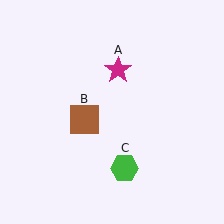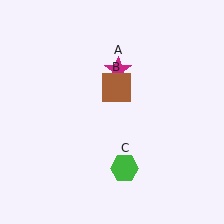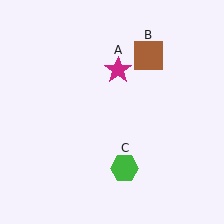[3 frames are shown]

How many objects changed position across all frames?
1 object changed position: brown square (object B).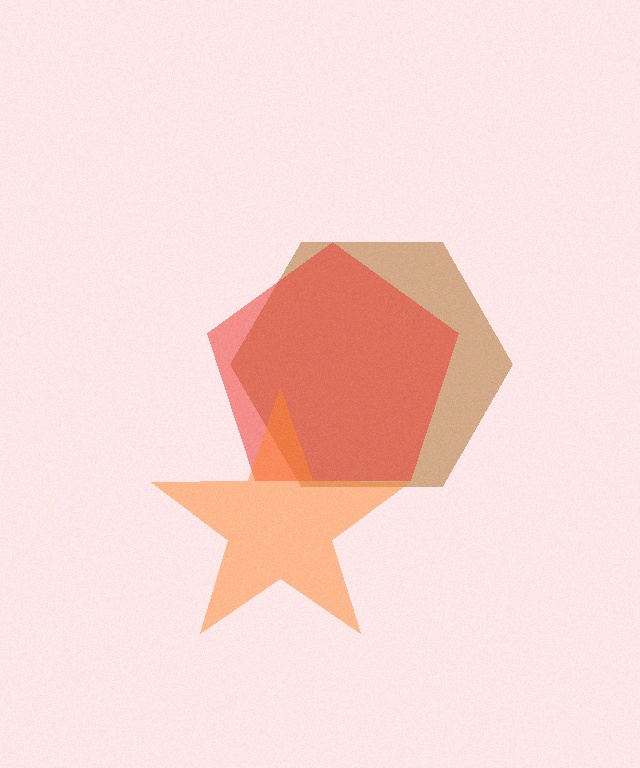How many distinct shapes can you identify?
There are 3 distinct shapes: a brown hexagon, a red pentagon, an orange star.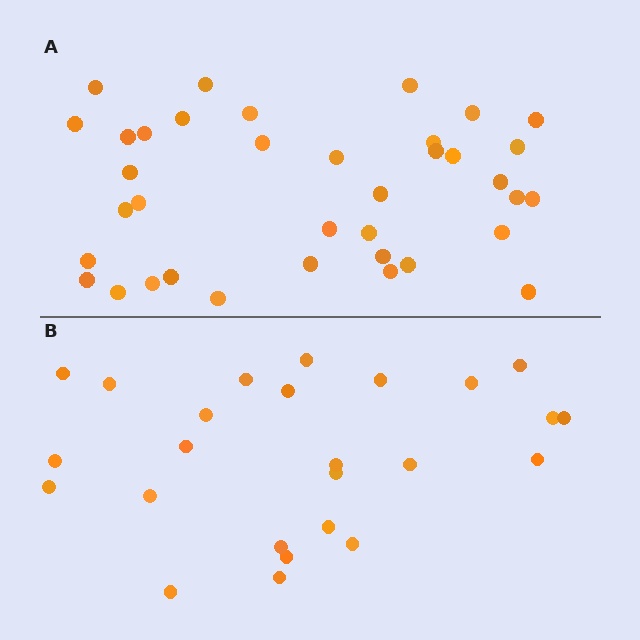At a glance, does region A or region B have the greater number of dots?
Region A (the top region) has more dots.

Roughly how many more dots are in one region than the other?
Region A has roughly 12 or so more dots than region B.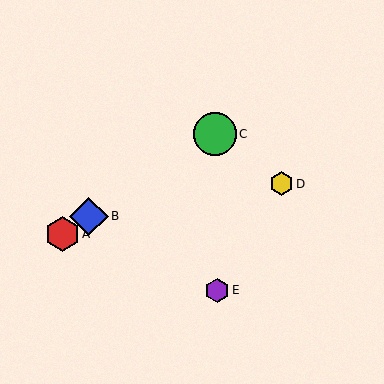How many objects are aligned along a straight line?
3 objects (A, B, C) are aligned along a straight line.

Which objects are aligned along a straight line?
Objects A, B, C are aligned along a straight line.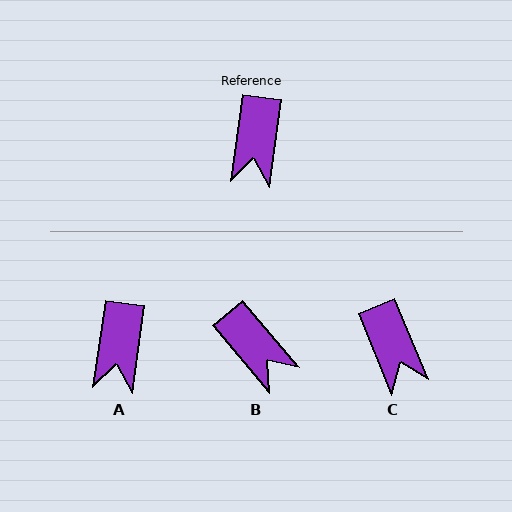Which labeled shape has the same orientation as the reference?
A.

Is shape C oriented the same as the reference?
No, it is off by about 31 degrees.